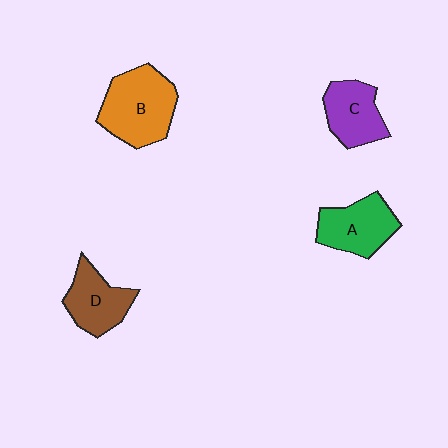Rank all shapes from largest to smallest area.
From largest to smallest: B (orange), A (green), D (brown), C (purple).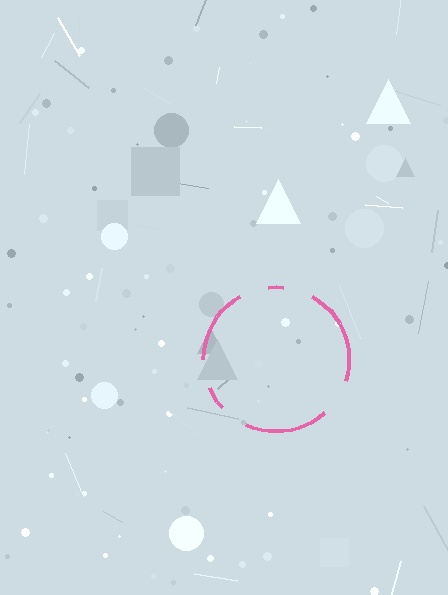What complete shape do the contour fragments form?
The contour fragments form a circle.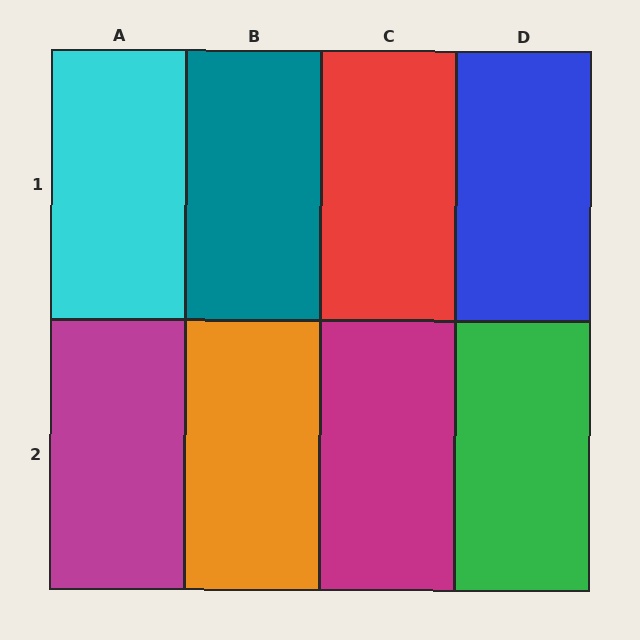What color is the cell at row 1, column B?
Teal.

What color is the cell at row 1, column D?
Blue.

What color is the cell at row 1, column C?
Red.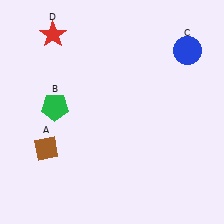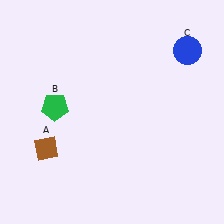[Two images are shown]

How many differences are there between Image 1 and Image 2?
There is 1 difference between the two images.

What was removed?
The red star (D) was removed in Image 2.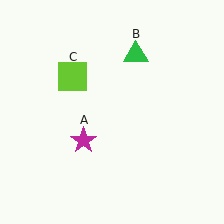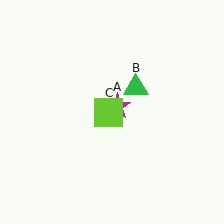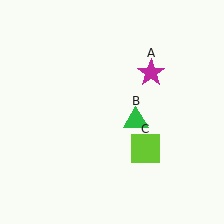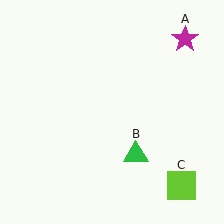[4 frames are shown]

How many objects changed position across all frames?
3 objects changed position: magenta star (object A), green triangle (object B), lime square (object C).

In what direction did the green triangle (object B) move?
The green triangle (object B) moved down.